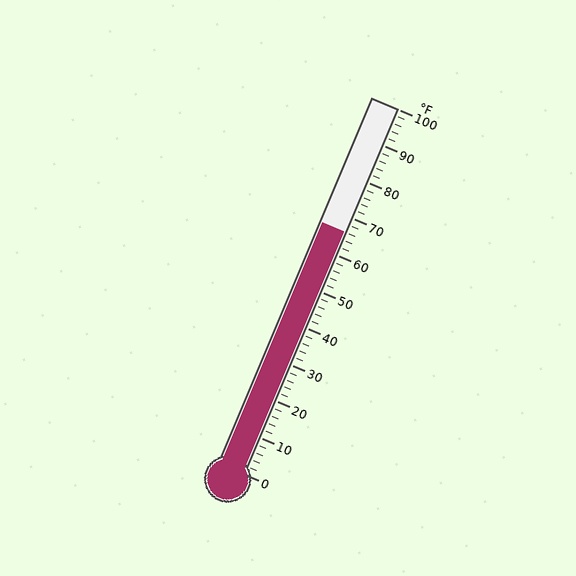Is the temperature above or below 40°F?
The temperature is above 40°F.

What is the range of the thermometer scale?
The thermometer scale ranges from 0°F to 100°F.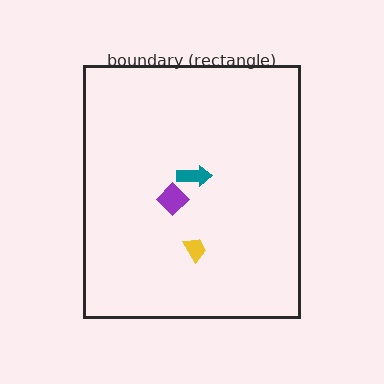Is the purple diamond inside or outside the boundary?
Inside.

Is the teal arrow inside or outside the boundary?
Inside.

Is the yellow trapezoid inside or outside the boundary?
Inside.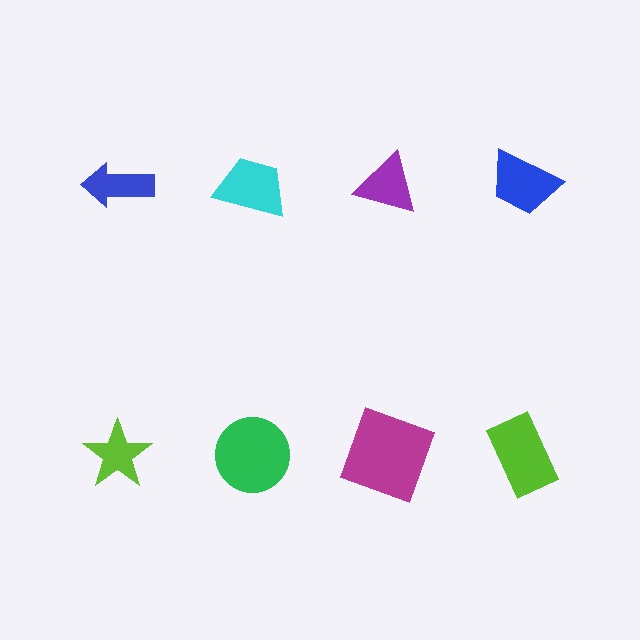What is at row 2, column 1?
A lime star.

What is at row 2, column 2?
A green circle.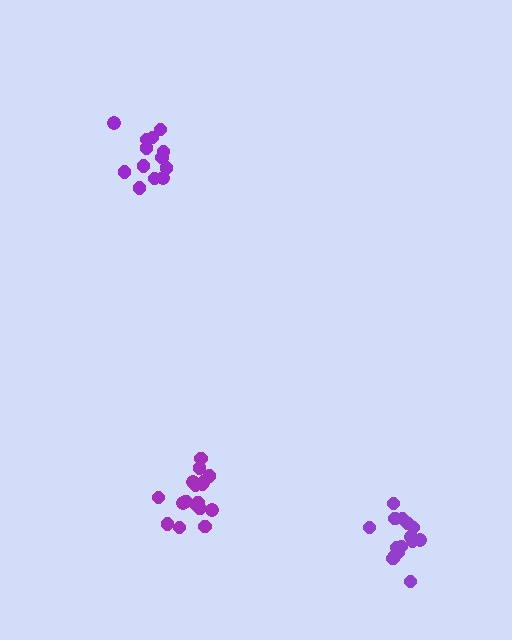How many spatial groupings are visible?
There are 3 spatial groupings.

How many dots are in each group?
Group 1: 15 dots, Group 2: 14 dots, Group 3: 17 dots (46 total).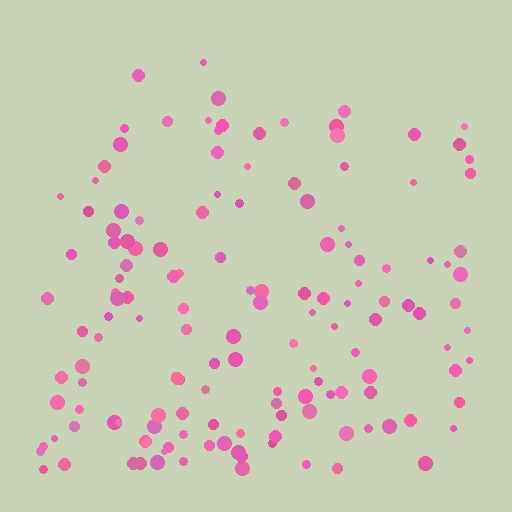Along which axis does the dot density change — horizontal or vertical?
Vertical.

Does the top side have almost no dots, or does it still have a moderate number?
Still a moderate number, just noticeably fewer than the bottom.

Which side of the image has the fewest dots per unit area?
The top.